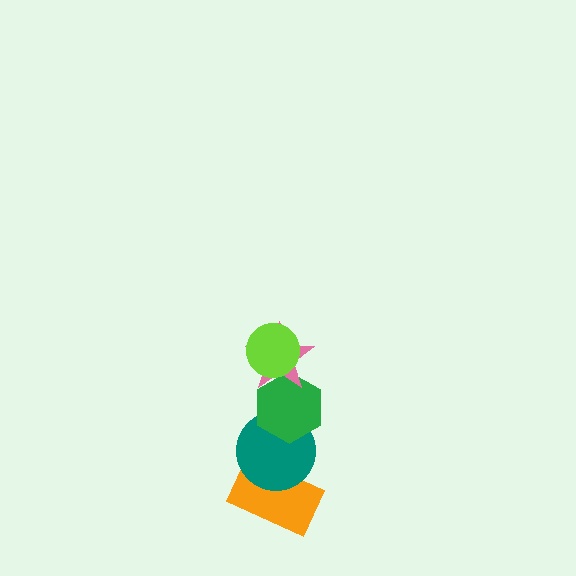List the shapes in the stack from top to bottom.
From top to bottom: the lime circle, the pink star, the green hexagon, the teal circle, the orange rectangle.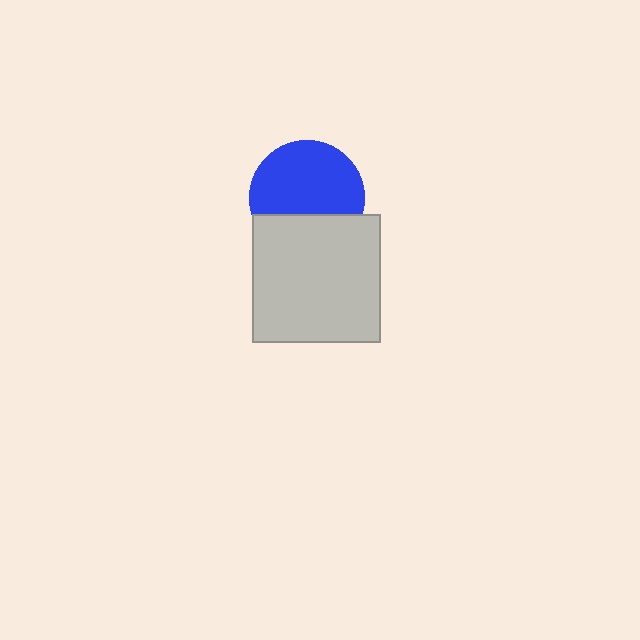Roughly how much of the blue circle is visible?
Most of it is visible (roughly 67%).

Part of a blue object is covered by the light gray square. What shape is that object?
It is a circle.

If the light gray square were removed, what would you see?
You would see the complete blue circle.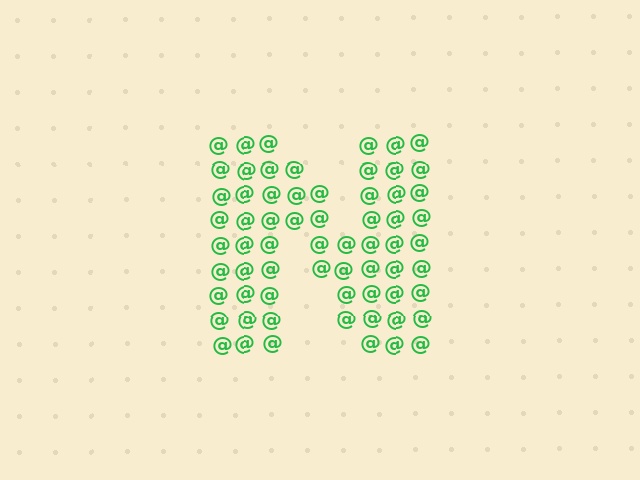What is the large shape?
The large shape is the letter N.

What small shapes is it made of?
It is made of small at signs.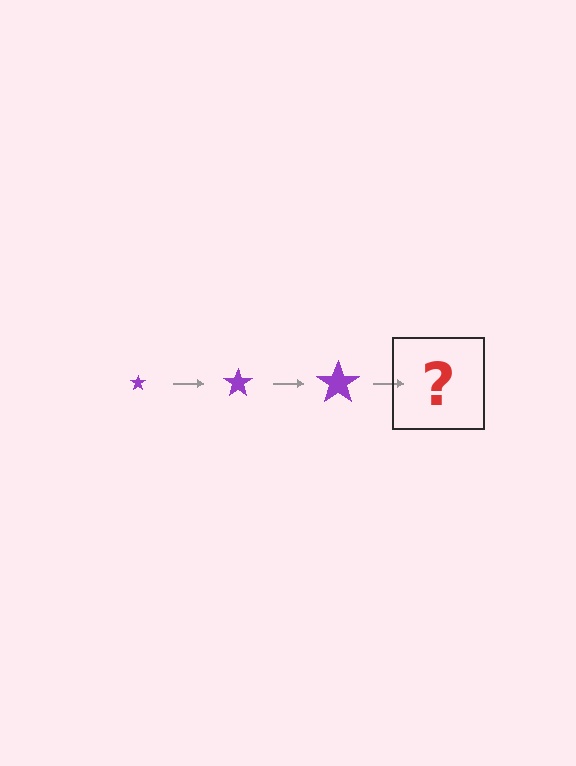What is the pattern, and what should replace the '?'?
The pattern is that the star gets progressively larger each step. The '?' should be a purple star, larger than the previous one.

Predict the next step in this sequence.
The next step is a purple star, larger than the previous one.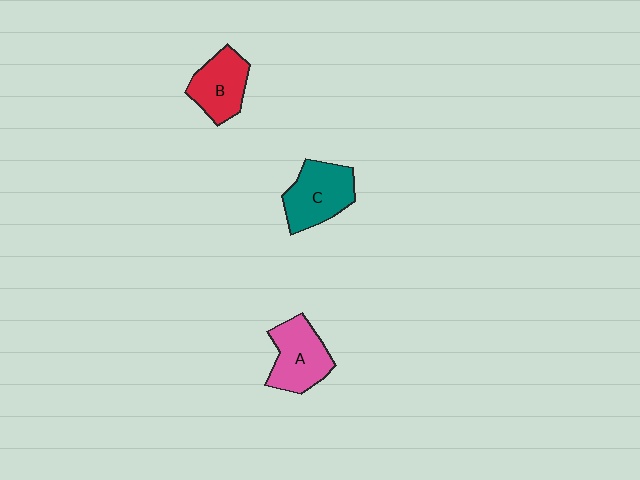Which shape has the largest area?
Shape C (teal).